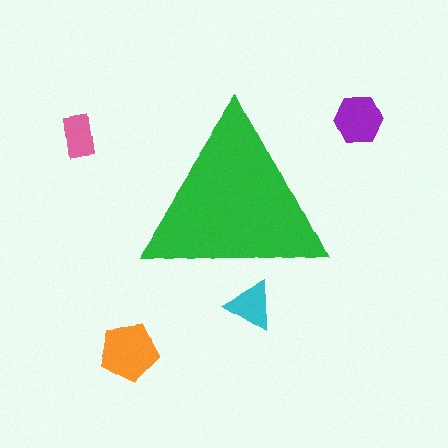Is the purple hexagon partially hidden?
No, the purple hexagon is fully visible.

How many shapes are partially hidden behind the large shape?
1 shape is partially hidden.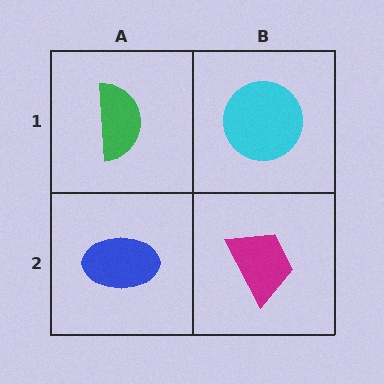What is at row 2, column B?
A magenta trapezoid.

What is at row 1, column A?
A green semicircle.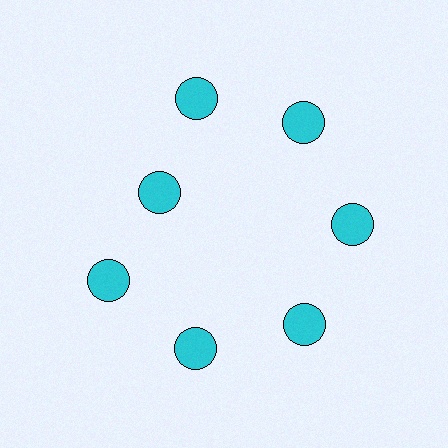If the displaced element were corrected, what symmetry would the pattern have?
It would have 7-fold rotational symmetry — the pattern would map onto itself every 51 degrees.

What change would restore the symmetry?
The symmetry would be restored by moving it outward, back onto the ring so that all 7 circles sit at equal angles and equal distance from the center.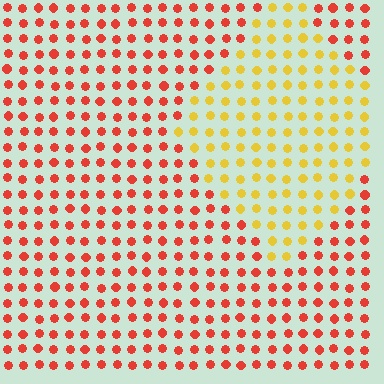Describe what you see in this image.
The image is filled with small red elements in a uniform arrangement. A diamond-shaped region is visible where the elements are tinted to a slightly different hue, forming a subtle color boundary.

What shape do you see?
I see a diamond.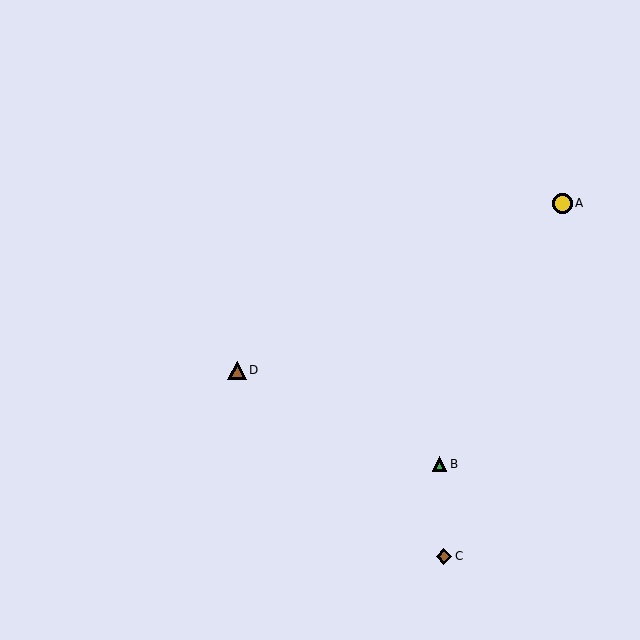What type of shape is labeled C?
Shape C is a brown diamond.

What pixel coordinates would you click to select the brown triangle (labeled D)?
Click at (237, 370) to select the brown triangle D.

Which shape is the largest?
The yellow circle (labeled A) is the largest.